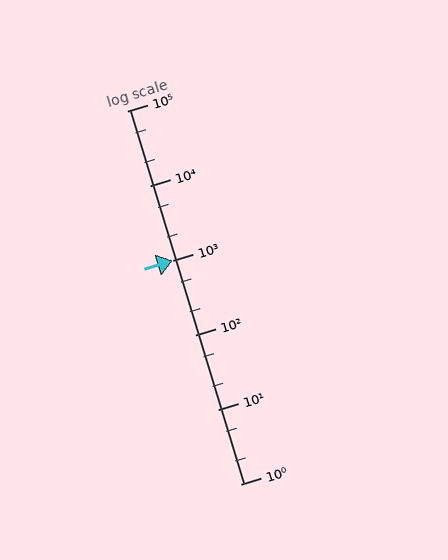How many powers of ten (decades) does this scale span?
The scale spans 5 decades, from 1 to 100000.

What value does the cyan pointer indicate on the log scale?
The pointer indicates approximately 980.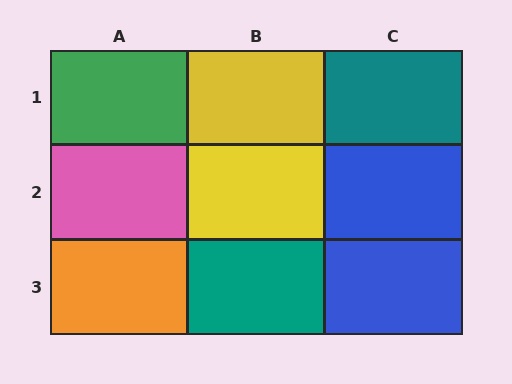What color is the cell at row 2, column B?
Yellow.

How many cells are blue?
2 cells are blue.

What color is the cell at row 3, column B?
Teal.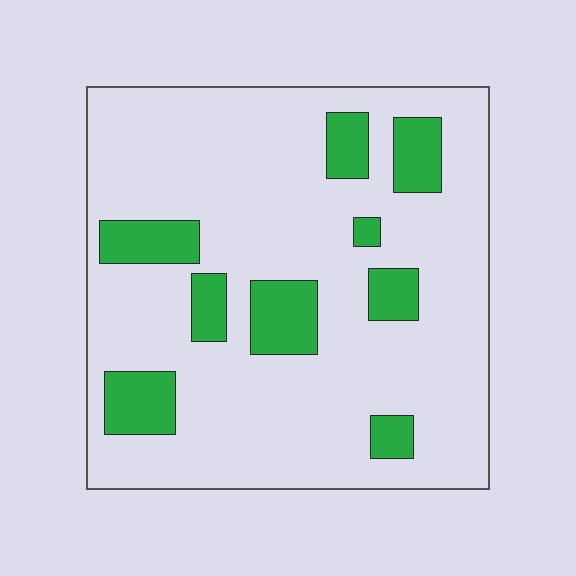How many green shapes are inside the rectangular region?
9.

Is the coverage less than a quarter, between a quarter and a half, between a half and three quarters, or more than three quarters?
Less than a quarter.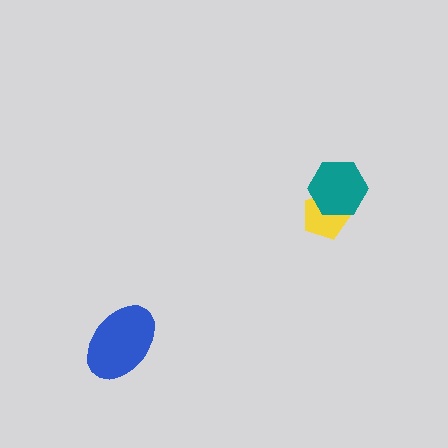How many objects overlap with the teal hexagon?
1 object overlaps with the teal hexagon.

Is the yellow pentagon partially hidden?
Yes, it is partially covered by another shape.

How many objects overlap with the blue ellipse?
0 objects overlap with the blue ellipse.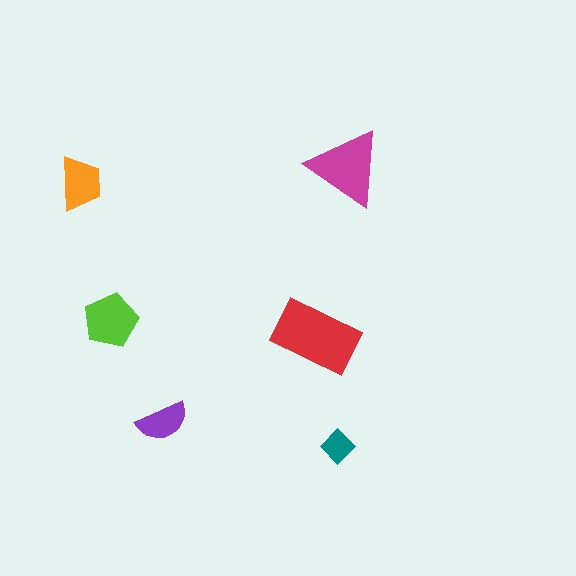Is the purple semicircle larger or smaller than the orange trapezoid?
Smaller.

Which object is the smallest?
The teal diamond.